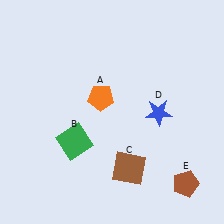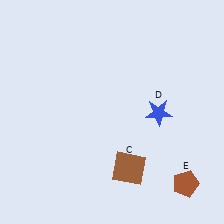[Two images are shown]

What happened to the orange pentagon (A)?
The orange pentagon (A) was removed in Image 2. It was in the top-left area of Image 1.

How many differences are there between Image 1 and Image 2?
There are 2 differences between the two images.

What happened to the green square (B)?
The green square (B) was removed in Image 2. It was in the bottom-left area of Image 1.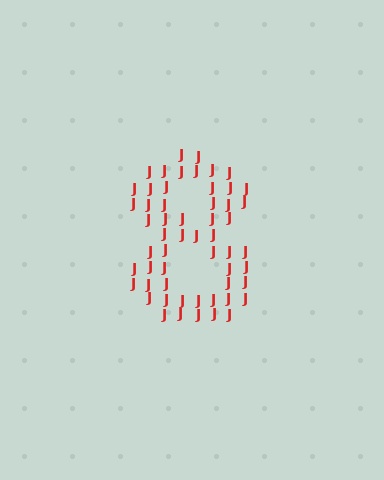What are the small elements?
The small elements are letter J's.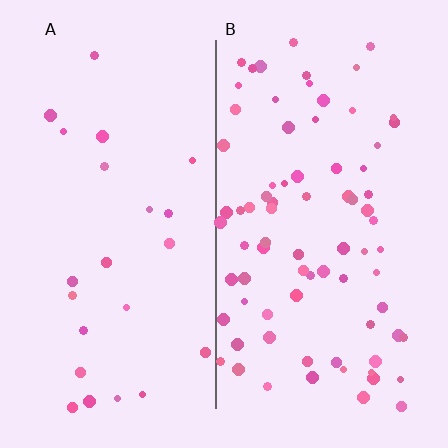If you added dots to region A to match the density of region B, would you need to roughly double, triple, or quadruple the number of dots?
Approximately triple.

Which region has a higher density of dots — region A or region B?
B (the right).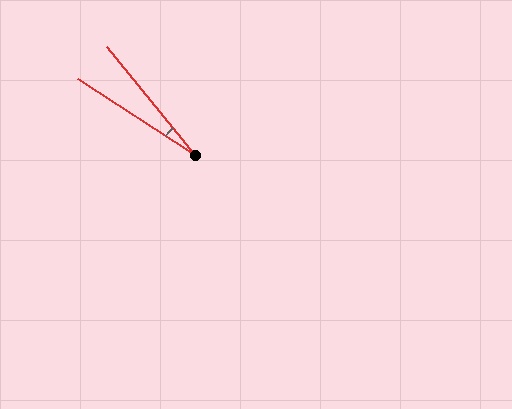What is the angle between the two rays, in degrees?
Approximately 17 degrees.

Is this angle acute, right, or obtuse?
It is acute.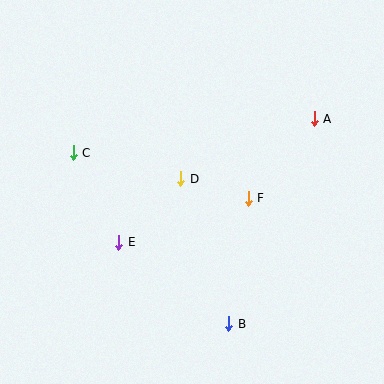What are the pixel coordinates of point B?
Point B is at (229, 324).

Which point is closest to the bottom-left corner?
Point E is closest to the bottom-left corner.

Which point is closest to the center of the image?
Point D at (181, 179) is closest to the center.